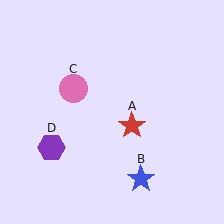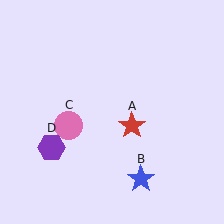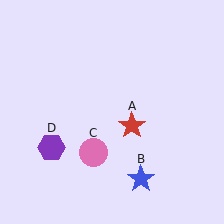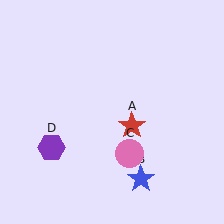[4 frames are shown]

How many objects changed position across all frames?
1 object changed position: pink circle (object C).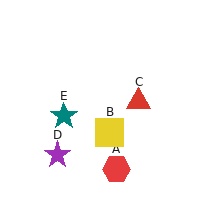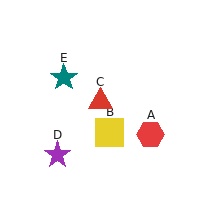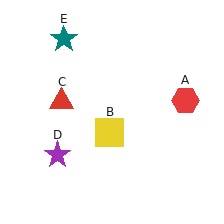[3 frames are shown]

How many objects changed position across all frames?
3 objects changed position: red hexagon (object A), red triangle (object C), teal star (object E).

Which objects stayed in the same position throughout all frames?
Yellow square (object B) and purple star (object D) remained stationary.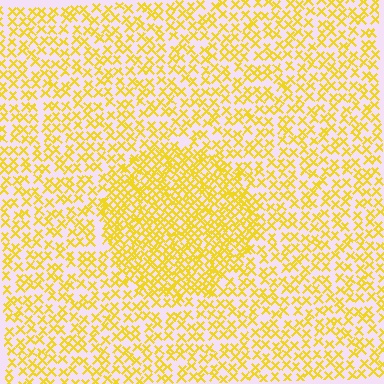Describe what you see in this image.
The image contains small yellow elements arranged at two different densities. A circle-shaped region is visible where the elements are more densely packed than the surrounding area.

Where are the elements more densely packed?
The elements are more densely packed inside the circle boundary.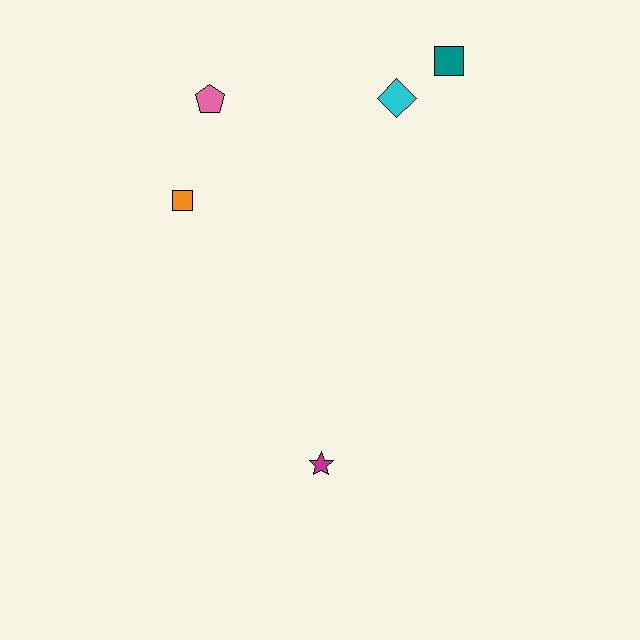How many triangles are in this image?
There are no triangles.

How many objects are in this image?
There are 5 objects.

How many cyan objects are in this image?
There is 1 cyan object.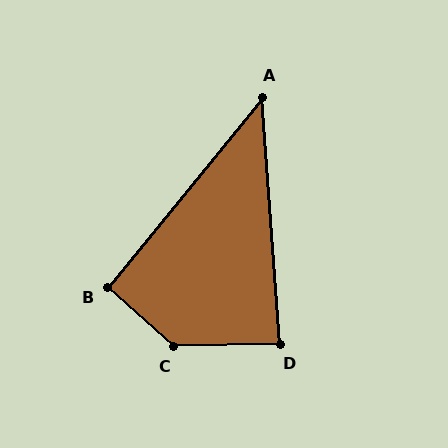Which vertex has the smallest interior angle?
A, at approximately 43 degrees.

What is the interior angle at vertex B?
Approximately 93 degrees (approximately right).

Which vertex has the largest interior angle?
C, at approximately 137 degrees.